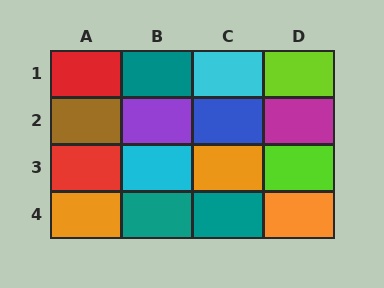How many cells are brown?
1 cell is brown.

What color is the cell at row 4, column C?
Teal.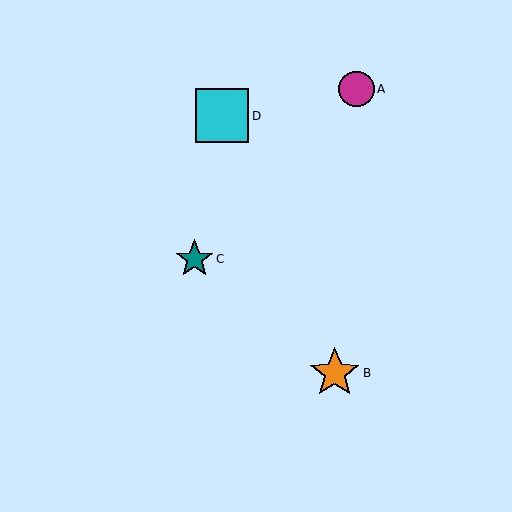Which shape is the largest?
The cyan square (labeled D) is the largest.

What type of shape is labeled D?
Shape D is a cyan square.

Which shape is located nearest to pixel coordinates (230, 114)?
The cyan square (labeled D) at (222, 116) is nearest to that location.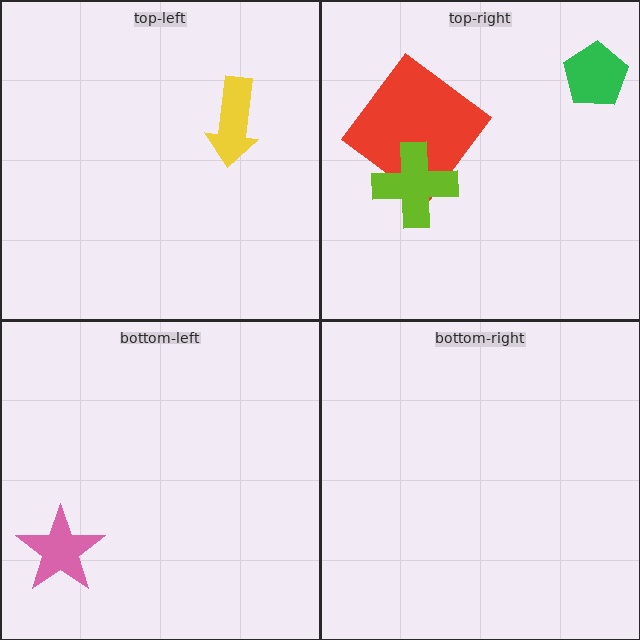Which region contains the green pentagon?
The top-right region.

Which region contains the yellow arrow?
The top-left region.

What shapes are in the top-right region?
The green pentagon, the red diamond, the lime cross.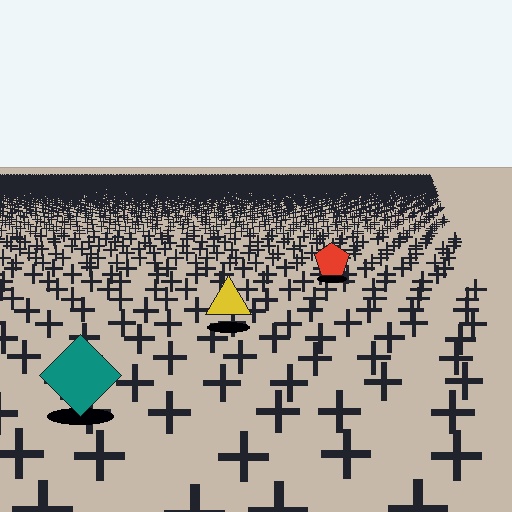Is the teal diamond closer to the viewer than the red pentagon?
Yes. The teal diamond is closer — you can tell from the texture gradient: the ground texture is coarser near it.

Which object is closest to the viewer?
The teal diamond is closest. The texture marks near it are larger and more spread out.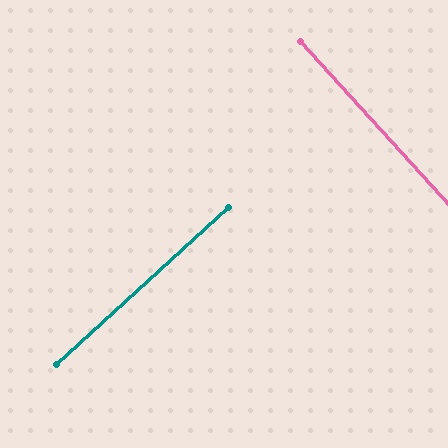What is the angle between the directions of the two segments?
Approximately 90 degrees.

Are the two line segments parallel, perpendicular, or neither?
Perpendicular — they meet at approximately 90°.